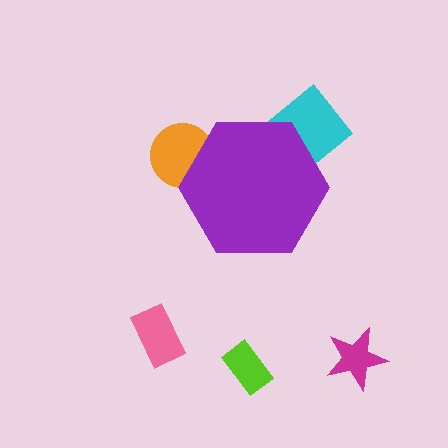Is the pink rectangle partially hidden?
No, the pink rectangle is fully visible.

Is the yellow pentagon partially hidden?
Yes, the yellow pentagon is partially hidden behind the purple hexagon.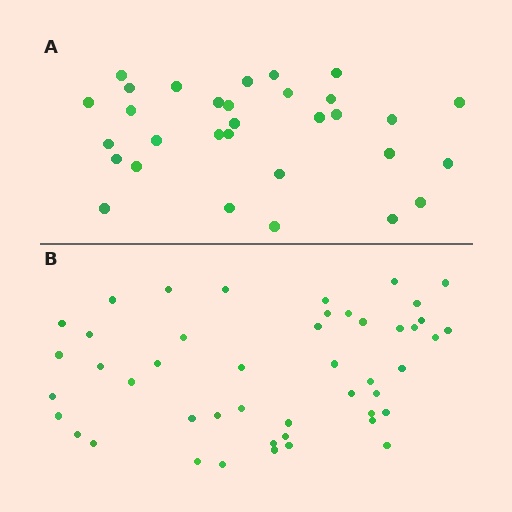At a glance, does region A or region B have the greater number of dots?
Region B (the bottom region) has more dots.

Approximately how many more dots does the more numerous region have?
Region B has approximately 15 more dots than region A.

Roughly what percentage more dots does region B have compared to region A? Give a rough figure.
About 50% more.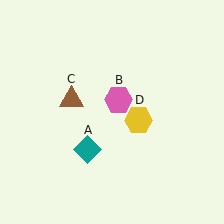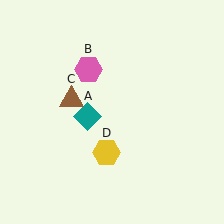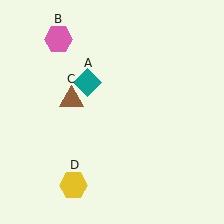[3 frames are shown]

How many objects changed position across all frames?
3 objects changed position: teal diamond (object A), pink hexagon (object B), yellow hexagon (object D).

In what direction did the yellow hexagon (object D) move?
The yellow hexagon (object D) moved down and to the left.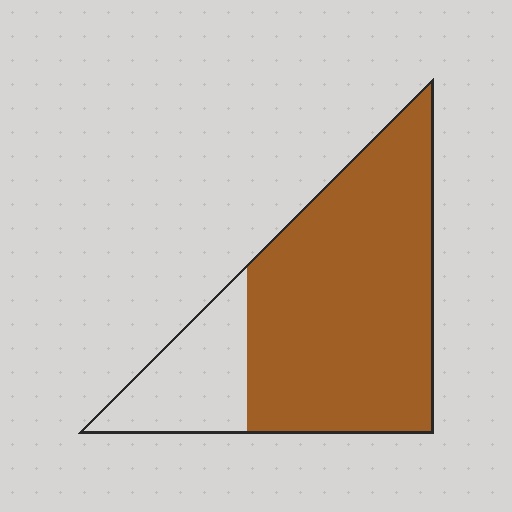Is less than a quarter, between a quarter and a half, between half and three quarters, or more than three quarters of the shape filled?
More than three quarters.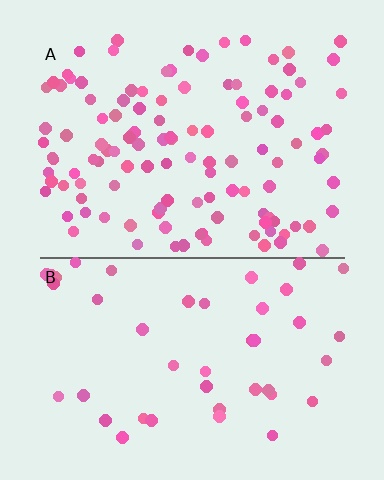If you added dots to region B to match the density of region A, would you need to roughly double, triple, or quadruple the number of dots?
Approximately triple.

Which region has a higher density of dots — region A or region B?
A (the top).